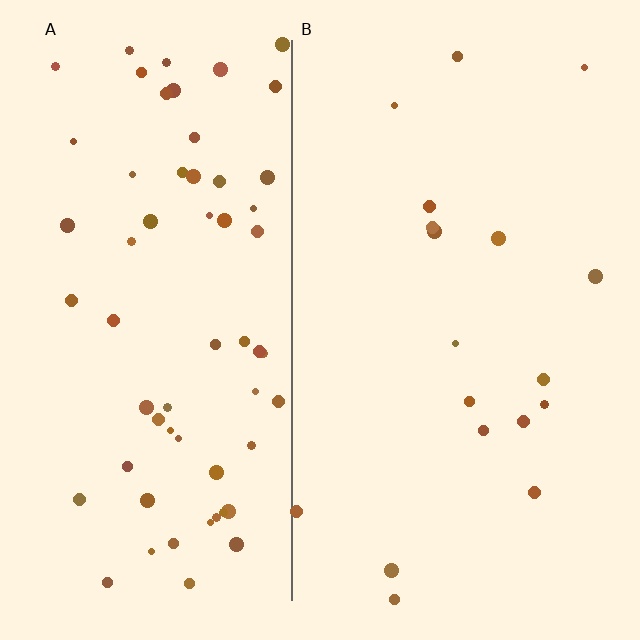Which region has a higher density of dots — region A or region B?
A (the left).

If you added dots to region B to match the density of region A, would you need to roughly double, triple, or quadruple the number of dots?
Approximately triple.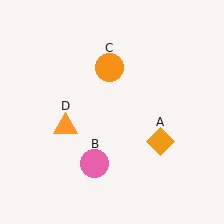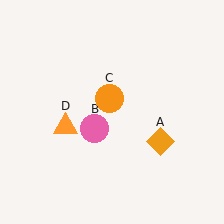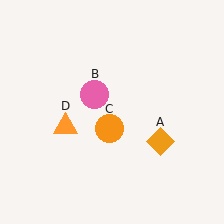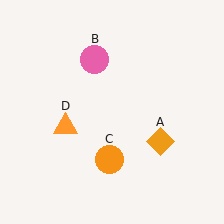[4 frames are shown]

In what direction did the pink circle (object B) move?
The pink circle (object B) moved up.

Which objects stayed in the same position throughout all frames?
Orange diamond (object A) and orange triangle (object D) remained stationary.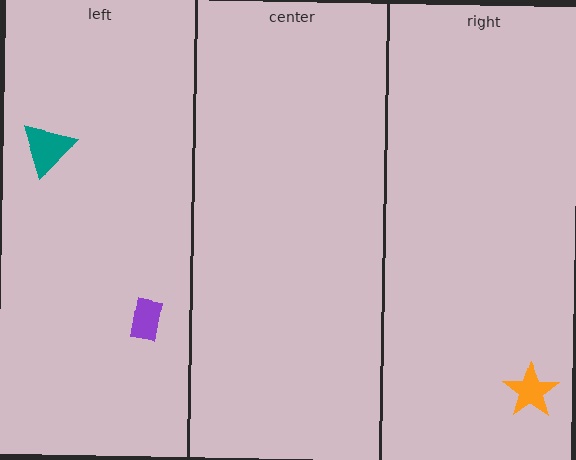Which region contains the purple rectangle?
The left region.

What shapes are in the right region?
The orange star.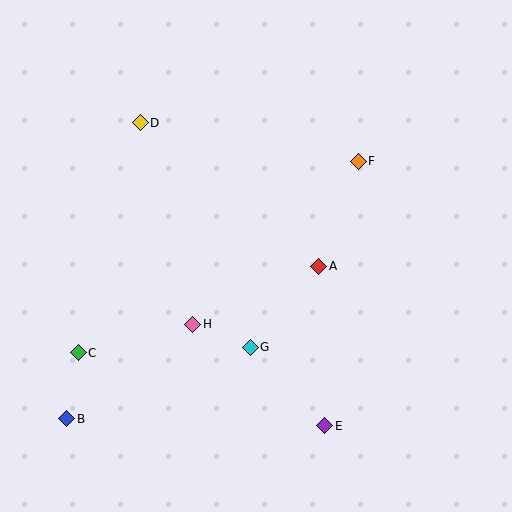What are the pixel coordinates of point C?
Point C is at (78, 353).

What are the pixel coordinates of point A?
Point A is at (319, 266).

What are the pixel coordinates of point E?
Point E is at (325, 426).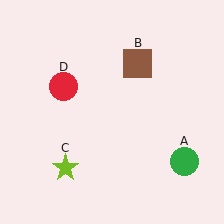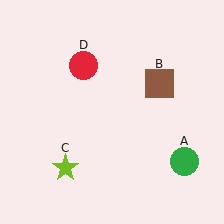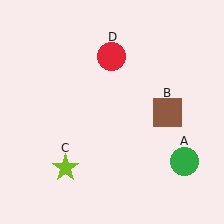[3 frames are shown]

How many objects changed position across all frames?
2 objects changed position: brown square (object B), red circle (object D).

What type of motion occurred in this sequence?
The brown square (object B), red circle (object D) rotated clockwise around the center of the scene.